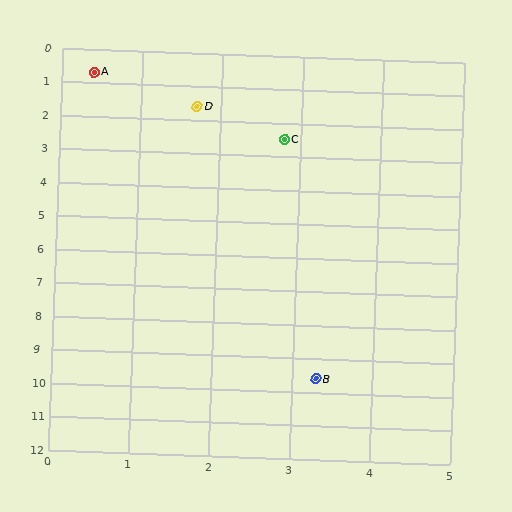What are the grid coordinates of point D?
Point D is at approximately (1.7, 1.6).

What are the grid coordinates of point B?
Point B is at approximately (3.3, 9.6).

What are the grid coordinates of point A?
Point A is at approximately (0.4, 0.7).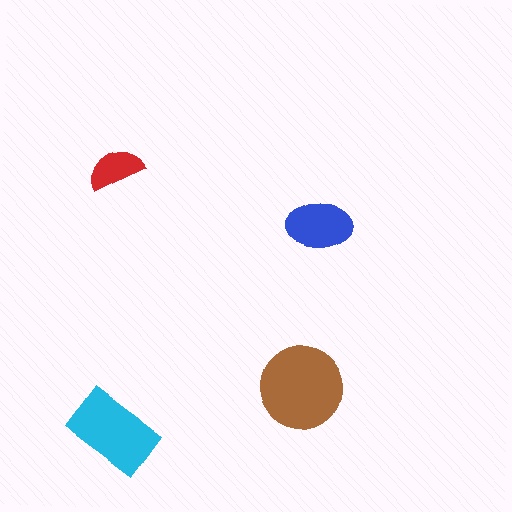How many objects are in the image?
There are 4 objects in the image.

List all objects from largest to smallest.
The brown circle, the cyan rectangle, the blue ellipse, the red semicircle.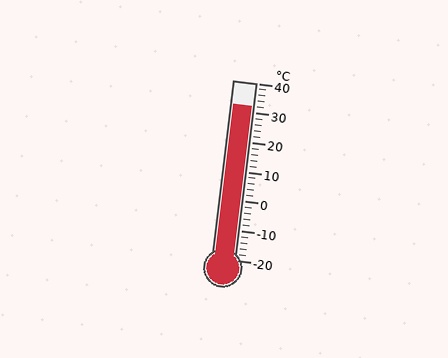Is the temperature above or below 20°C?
The temperature is above 20°C.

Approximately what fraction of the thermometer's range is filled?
The thermometer is filled to approximately 85% of its range.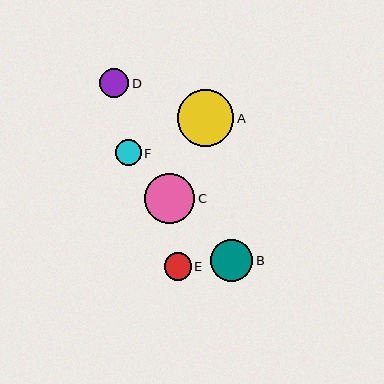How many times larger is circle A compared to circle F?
Circle A is approximately 2.2 times the size of circle F.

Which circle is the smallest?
Circle F is the smallest with a size of approximately 26 pixels.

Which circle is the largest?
Circle A is the largest with a size of approximately 57 pixels.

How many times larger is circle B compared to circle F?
Circle B is approximately 1.6 times the size of circle F.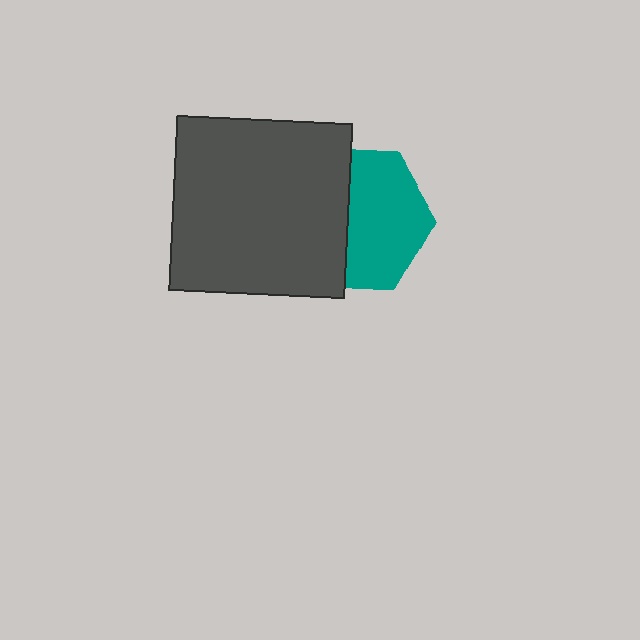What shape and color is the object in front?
The object in front is a dark gray square.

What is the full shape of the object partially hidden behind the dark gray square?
The partially hidden object is a teal hexagon.